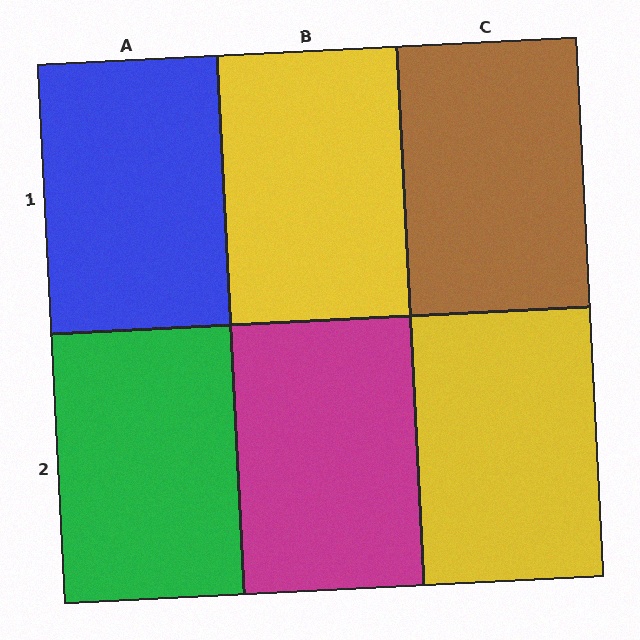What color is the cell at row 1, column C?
Brown.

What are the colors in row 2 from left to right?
Green, magenta, yellow.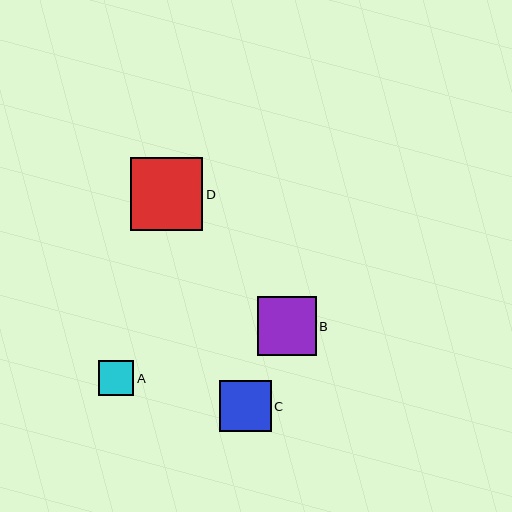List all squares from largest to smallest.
From largest to smallest: D, B, C, A.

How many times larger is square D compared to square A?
Square D is approximately 2.1 times the size of square A.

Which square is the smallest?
Square A is the smallest with a size of approximately 35 pixels.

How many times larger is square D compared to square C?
Square D is approximately 1.4 times the size of square C.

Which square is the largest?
Square D is the largest with a size of approximately 72 pixels.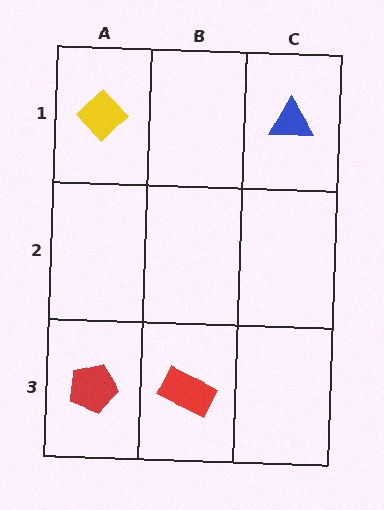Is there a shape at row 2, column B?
No, that cell is empty.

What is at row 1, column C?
A blue triangle.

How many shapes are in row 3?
2 shapes.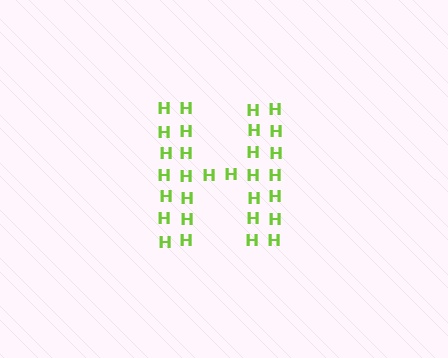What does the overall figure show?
The overall figure shows the letter H.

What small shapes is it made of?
It is made of small letter H's.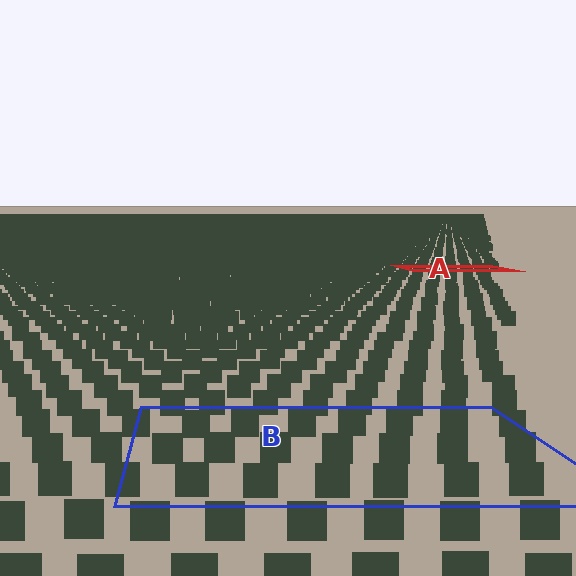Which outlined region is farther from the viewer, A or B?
Region A is farther from the viewer — the texture elements inside it appear smaller and more densely packed.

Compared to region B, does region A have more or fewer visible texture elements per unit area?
Region A has more texture elements per unit area — they are packed more densely because it is farther away.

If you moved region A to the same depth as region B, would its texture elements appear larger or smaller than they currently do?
They would appear larger. At a closer depth, the same texture elements are projected at a bigger on-screen size.